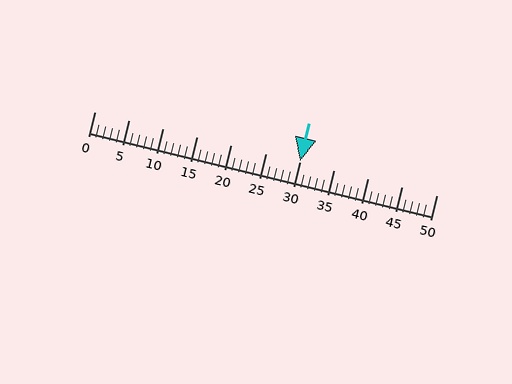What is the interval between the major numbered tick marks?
The major tick marks are spaced 5 units apart.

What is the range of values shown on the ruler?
The ruler shows values from 0 to 50.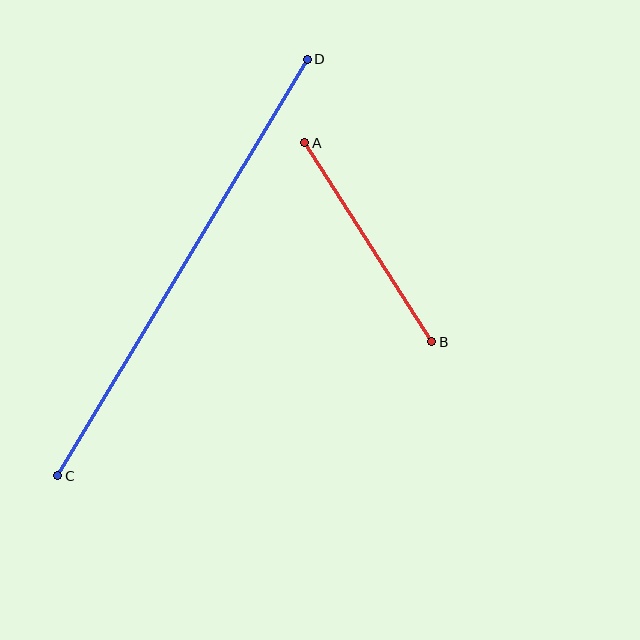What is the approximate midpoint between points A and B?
The midpoint is at approximately (368, 242) pixels.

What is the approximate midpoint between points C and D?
The midpoint is at approximately (183, 267) pixels.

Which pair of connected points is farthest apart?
Points C and D are farthest apart.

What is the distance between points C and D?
The distance is approximately 485 pixels.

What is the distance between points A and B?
The distance is approximately 236 pixels.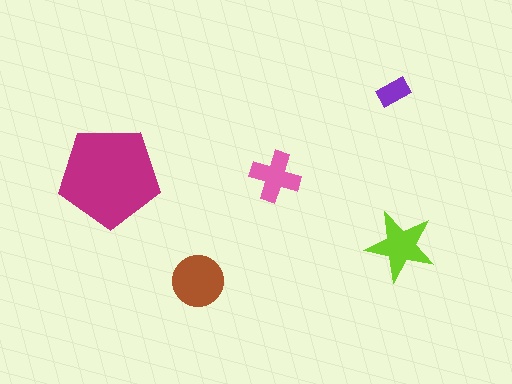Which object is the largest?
The magenta pentagon.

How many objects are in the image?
There are 5 objects in the image.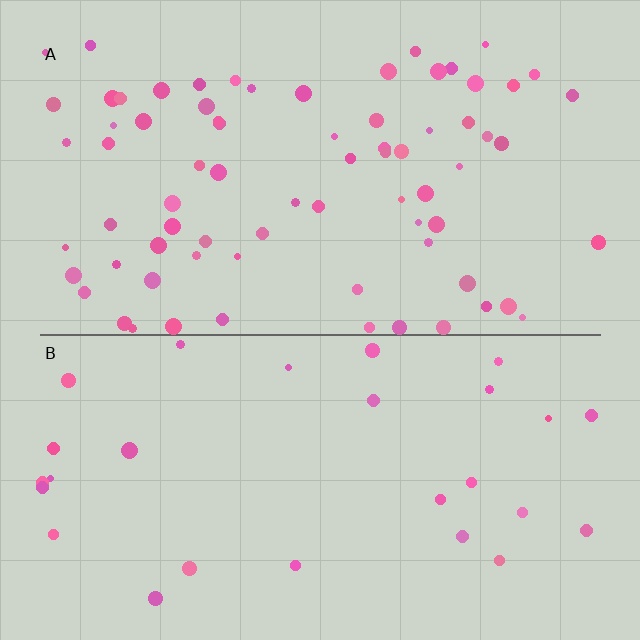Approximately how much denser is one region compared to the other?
Approximately 2.7× — region A over region B.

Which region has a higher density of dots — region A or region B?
A (the top).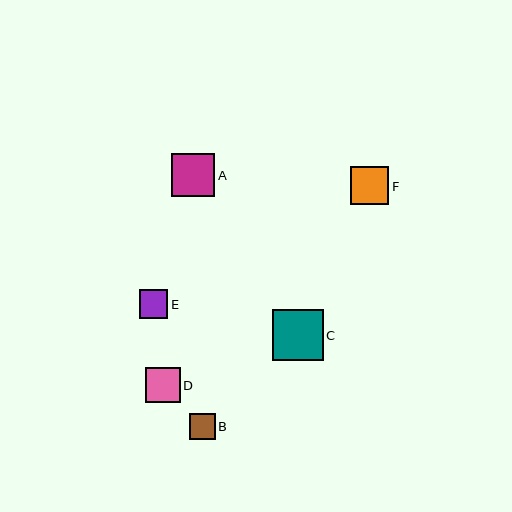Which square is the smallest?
Square B is the smallest with a size of approximately 26 pixels.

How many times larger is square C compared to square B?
Square C is approximately 2.0 times the size of square B.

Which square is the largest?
Square C is the largest with a size of approximately 51 pixels.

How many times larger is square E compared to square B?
Square E is approximately 1.1 times the size of square B.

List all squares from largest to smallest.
From largest to smallest: C, A, F, D, E, B.